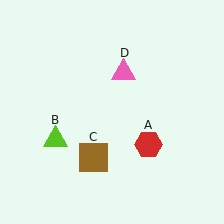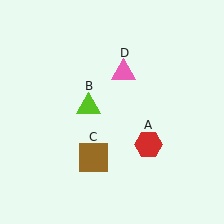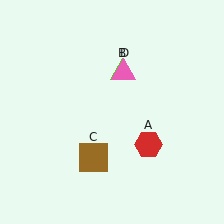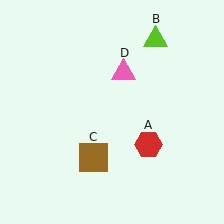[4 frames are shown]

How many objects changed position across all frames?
1 object changed position: lime triangle (object B).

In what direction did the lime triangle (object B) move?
The lime triangle (object B) moved up and to the right.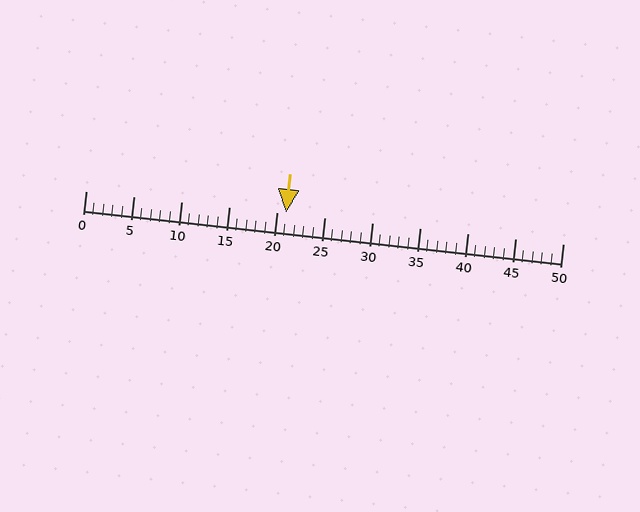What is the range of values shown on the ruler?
The ruler shows values from 0 to 50.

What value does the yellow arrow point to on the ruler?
The yellow arrow points to approximately 21.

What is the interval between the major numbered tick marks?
The major tick marks are spaced 5 units apart.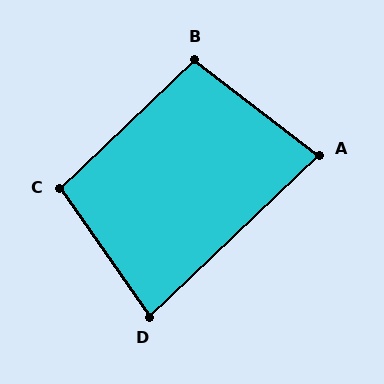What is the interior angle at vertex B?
Approximately 99 degrees (obtuse).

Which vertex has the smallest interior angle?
A, at approximately 81 degrees.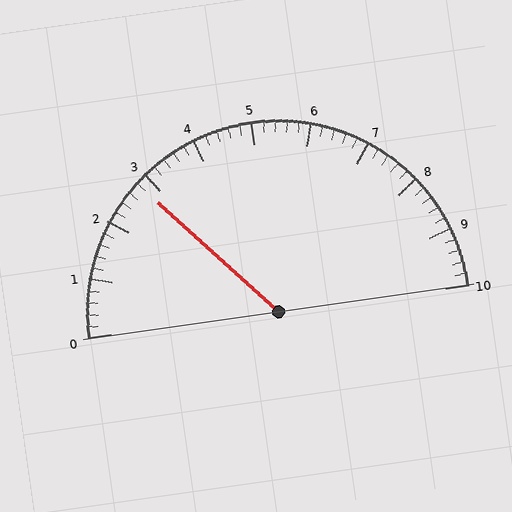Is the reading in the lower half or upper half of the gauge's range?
The reading is in the lower half of the range (0 to 10).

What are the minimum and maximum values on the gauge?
The gauge ranges from 0 to 10.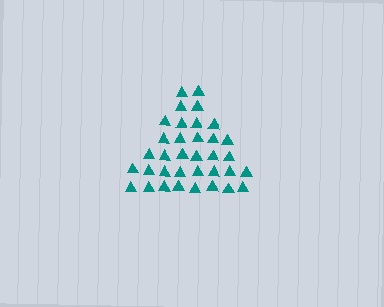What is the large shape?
The large shape is a triangle.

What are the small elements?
The small elements are triangles.